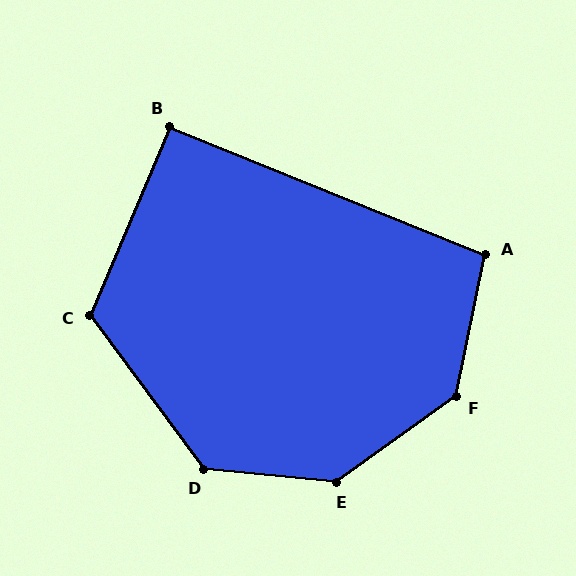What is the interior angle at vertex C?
Approximately 121 degrees (obtuse).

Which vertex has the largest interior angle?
E, at approximately 139 degrees.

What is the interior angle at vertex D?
Approximately 132 degrees (obtuse).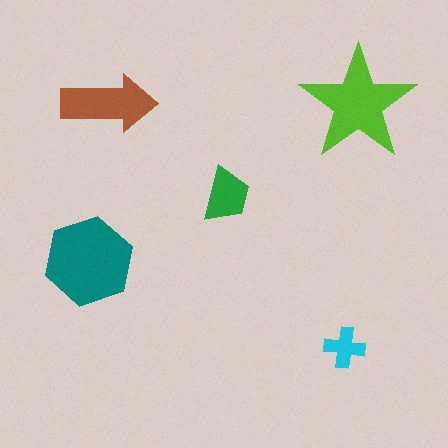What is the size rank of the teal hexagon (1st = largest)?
1st.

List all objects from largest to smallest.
The teal hexagon, the lime star, the brown arrow, the green trapezoid, the cyan cross.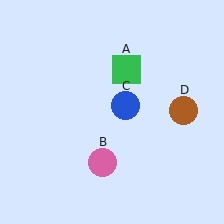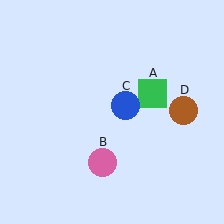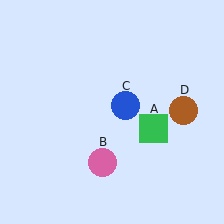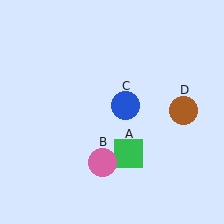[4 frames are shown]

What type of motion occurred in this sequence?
The green square (object A) rotated clockwise around the center of the scene.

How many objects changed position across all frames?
1 object changed position: green square (object A).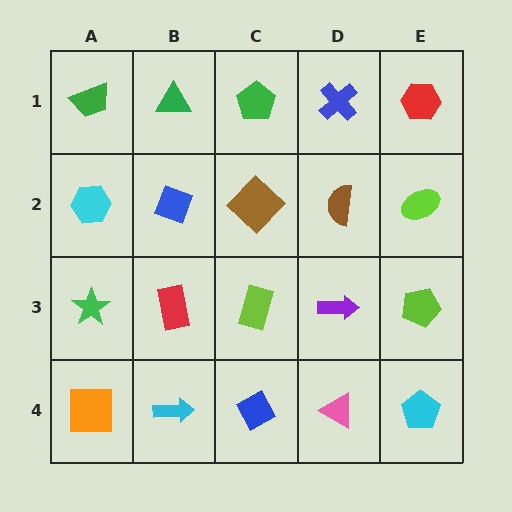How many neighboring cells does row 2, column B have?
4.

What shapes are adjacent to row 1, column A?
A cyan hexagon (row 2, column A), a green triangle (row 1, column B).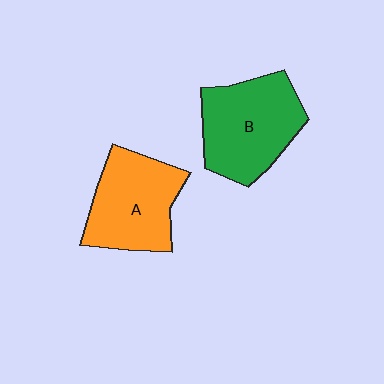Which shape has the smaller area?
Shape A (orange).